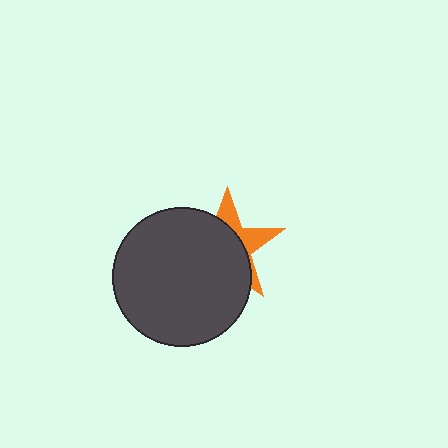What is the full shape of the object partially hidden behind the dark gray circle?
The partially hidden object is an orange star.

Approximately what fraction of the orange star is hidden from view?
Roughly 67% of the orange star is hidden behind the dark gray circle.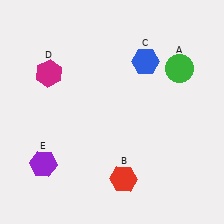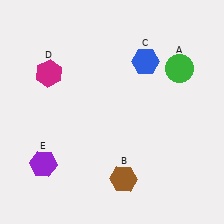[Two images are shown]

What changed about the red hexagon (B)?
In Image 1, B is red. In Image 2, it changed to brown.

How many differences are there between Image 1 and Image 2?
There is 1 difference between the two images.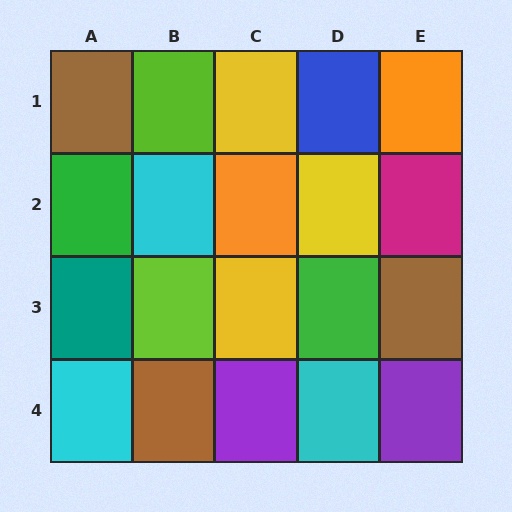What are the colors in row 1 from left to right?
Brown, lime, yellow, blue, orange.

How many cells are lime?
2 cells are lime.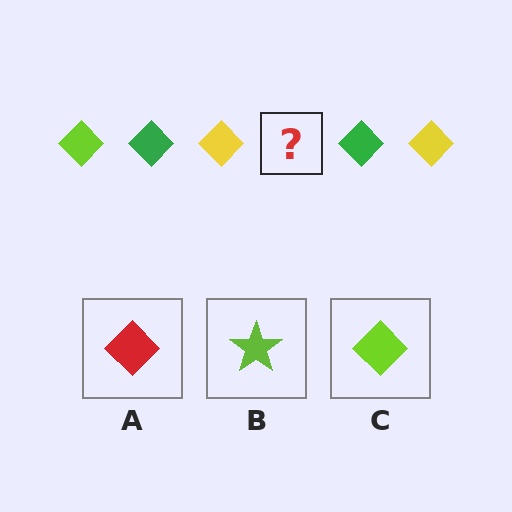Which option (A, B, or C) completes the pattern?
C.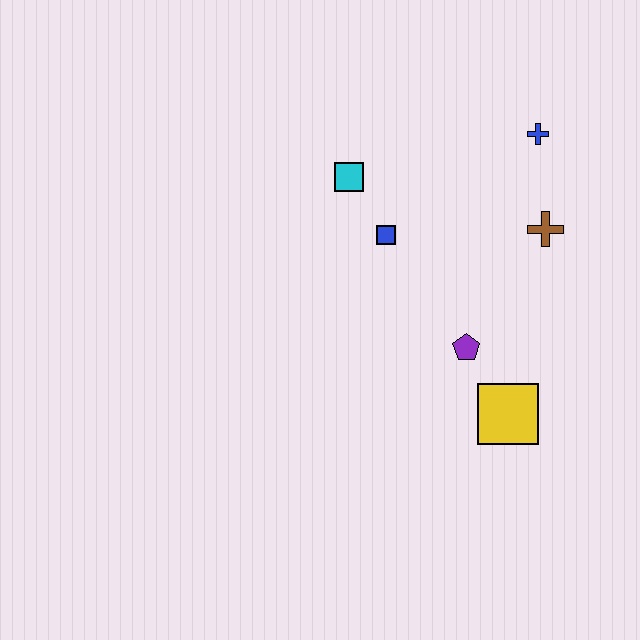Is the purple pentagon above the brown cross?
No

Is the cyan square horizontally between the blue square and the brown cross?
No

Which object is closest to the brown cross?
The blue cross is closest to the brown cross.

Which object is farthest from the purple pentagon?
The blue cross is farthest from the purple pentagon.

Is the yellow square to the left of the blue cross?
Yes